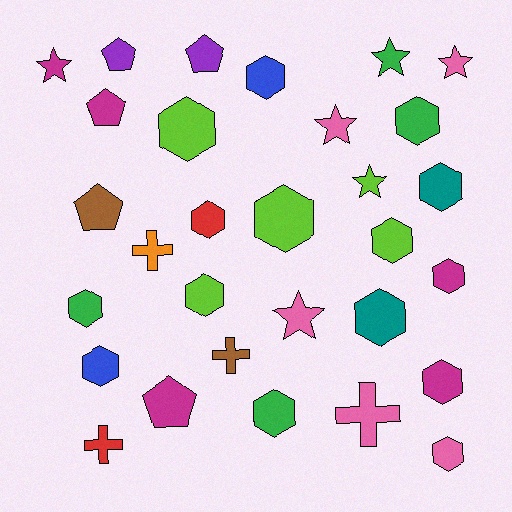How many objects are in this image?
There are 30 objects.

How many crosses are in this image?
There are 4 crosses.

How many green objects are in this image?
There are 4 green objects.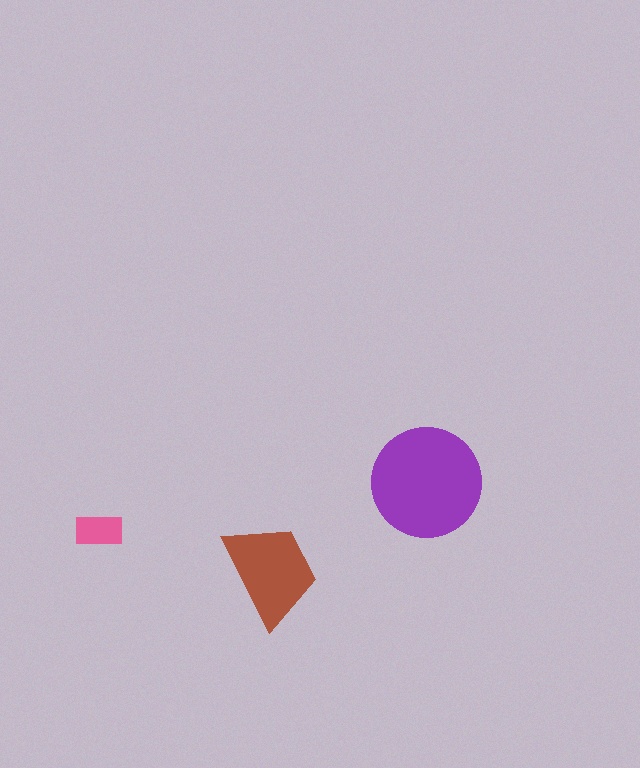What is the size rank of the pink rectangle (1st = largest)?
3rd.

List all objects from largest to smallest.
The purple circle, the brown trapezoid, the pink rectangle.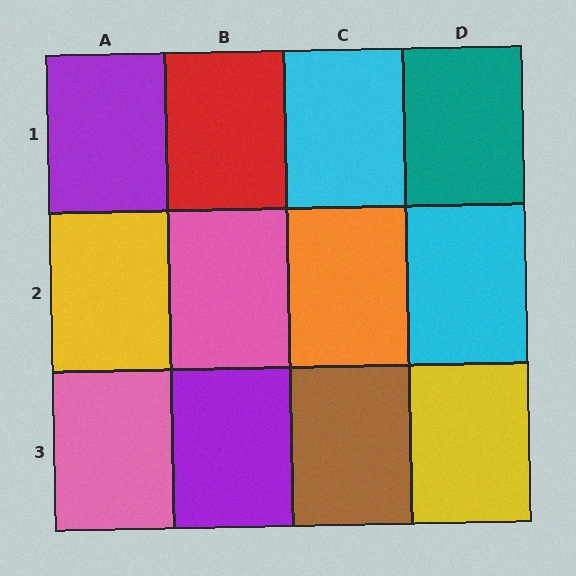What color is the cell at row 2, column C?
Orange.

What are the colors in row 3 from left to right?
Pink, purple, brown, yellow.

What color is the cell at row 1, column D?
Teal.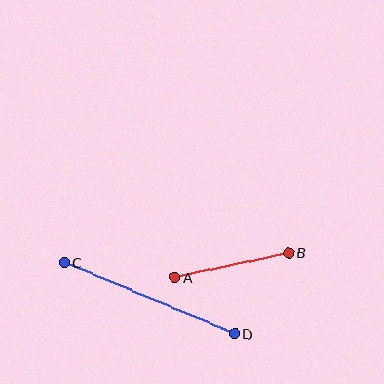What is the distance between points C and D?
The distance is approximately 184 pixels.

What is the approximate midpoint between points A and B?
The midpoint is at approximately (232, 265) pixels.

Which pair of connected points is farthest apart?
Points C and D are farthest apart.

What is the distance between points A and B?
The distance is approximately 117 pixels.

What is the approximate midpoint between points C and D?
The midpoint is at approximately (150, 298) pixels.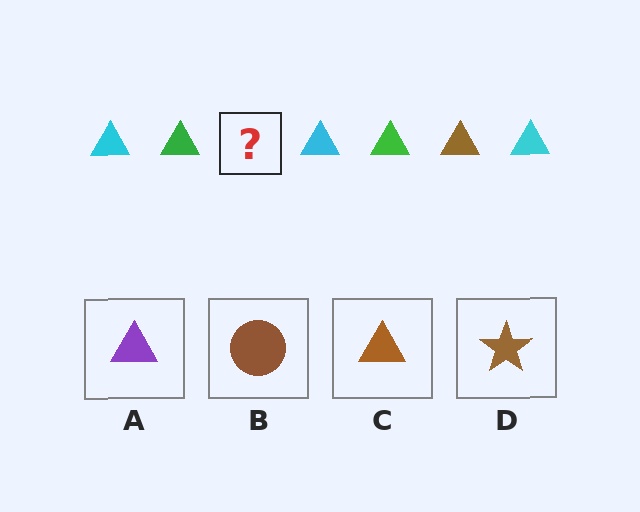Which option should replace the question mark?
Option C.